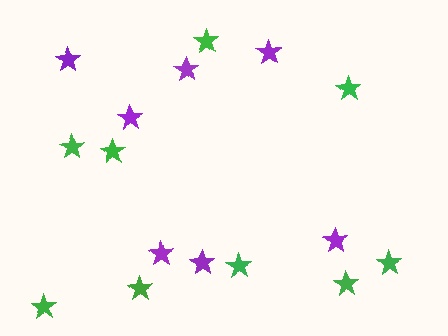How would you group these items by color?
There are 2 groups: one group of purple stars (7) and one group of green stars (9).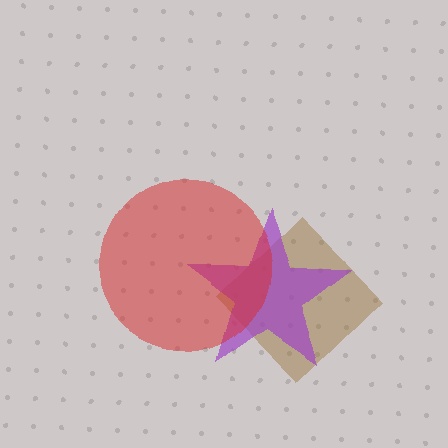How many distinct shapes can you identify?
There are 3 distinct shapes: a brown diamond, a purple star, a red circle.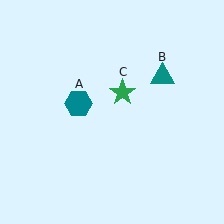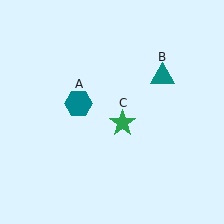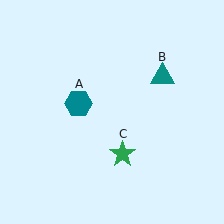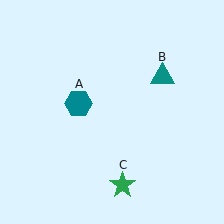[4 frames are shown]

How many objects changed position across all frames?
1 object changed position: green star (object C).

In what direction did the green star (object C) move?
The green star (object C) moved down.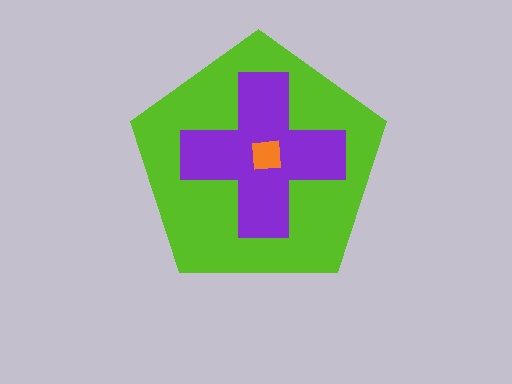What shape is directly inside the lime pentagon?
The purple cross.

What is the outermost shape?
The lime pentagon.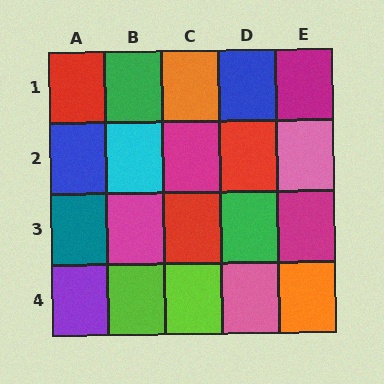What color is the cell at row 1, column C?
Orange.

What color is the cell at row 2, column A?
Blue.